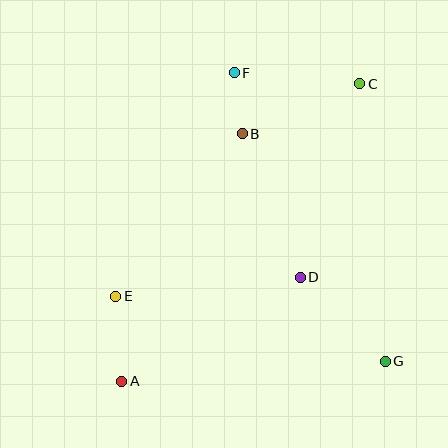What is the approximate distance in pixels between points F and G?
The distance between F and G is approximately 326 pixels.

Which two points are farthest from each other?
Points A and C are farthest from each other.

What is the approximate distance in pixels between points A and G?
The distance between A and G is approximately 264 pixels.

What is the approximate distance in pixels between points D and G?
The distance between D and G is approximately 120 pixels.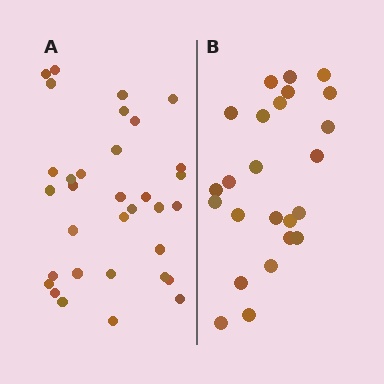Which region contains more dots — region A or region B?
Region A (the left region) has more dots.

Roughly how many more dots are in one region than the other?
Region A has roughly 8 or so more dots than region B.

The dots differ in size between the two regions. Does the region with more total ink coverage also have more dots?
No. Region B has more total ink coverage because its dots are larger, but region A actually contains more individual dots. Total area can be misleading — the number of items is what matters here.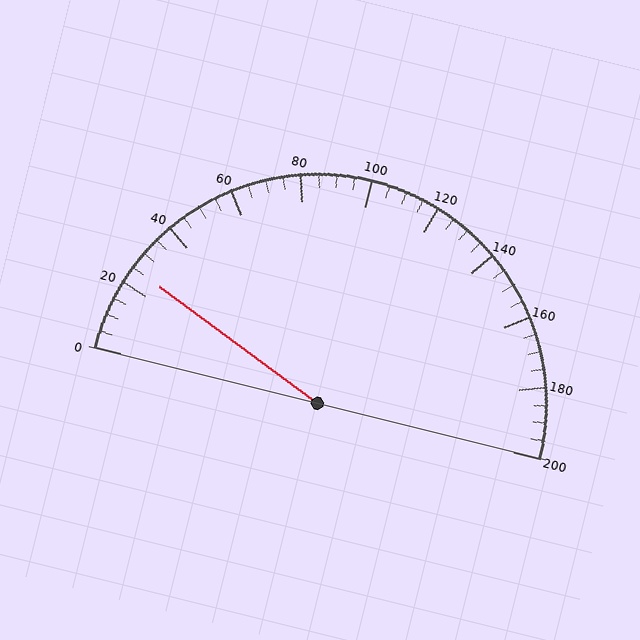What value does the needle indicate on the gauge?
The needle indicates approximately 25.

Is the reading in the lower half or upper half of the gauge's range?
The reading is in the lower half of the range (0 to 200).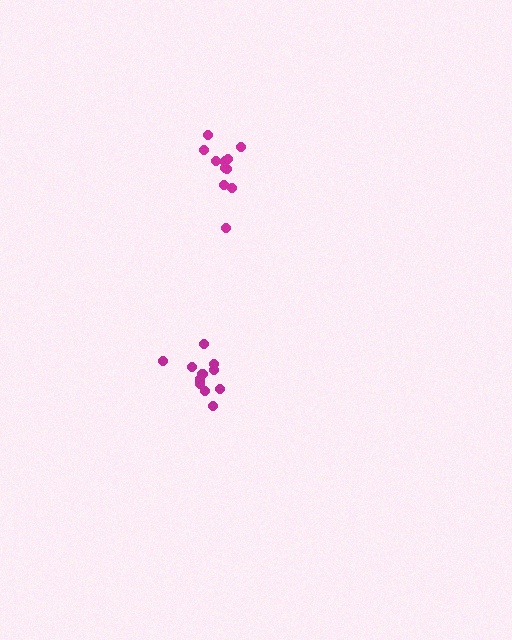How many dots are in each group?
Group 1: 11 dots, Group 2: 12 dots (23 total).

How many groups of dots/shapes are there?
There are 2 groups.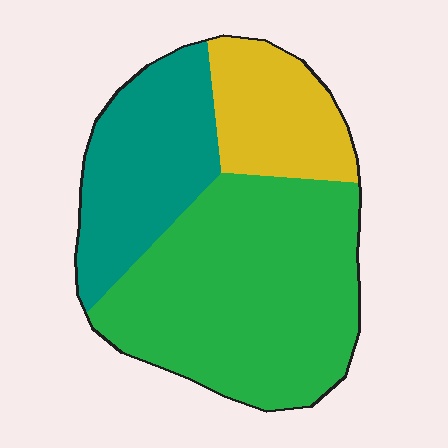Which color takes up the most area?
Green, at roughly 55%.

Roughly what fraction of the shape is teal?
Teal covers about 25% of the shape.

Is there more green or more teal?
Green.